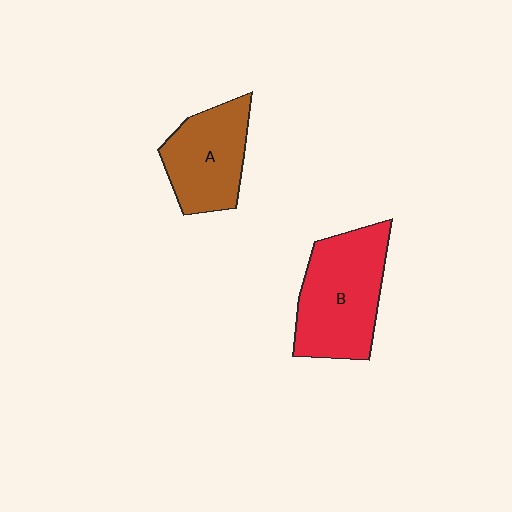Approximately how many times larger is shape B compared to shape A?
Approximately 1.3 times.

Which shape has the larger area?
Shape B (red).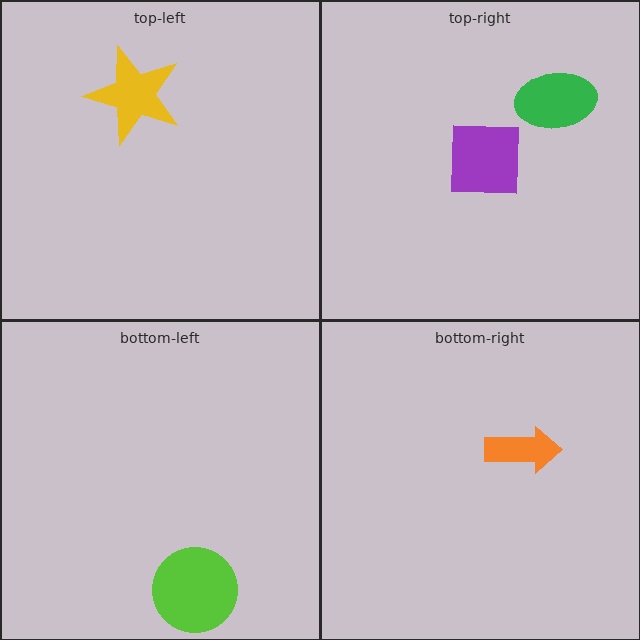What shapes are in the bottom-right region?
The orange arrow.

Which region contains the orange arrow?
The bottom-right region.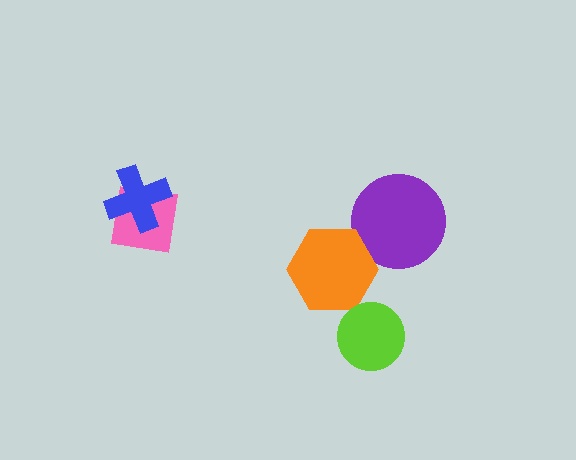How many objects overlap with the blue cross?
1 object overlaps with the blue cross.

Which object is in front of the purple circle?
The orange hexagon is in front of the purple circle.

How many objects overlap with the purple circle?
1 object overlaps with the purple circle.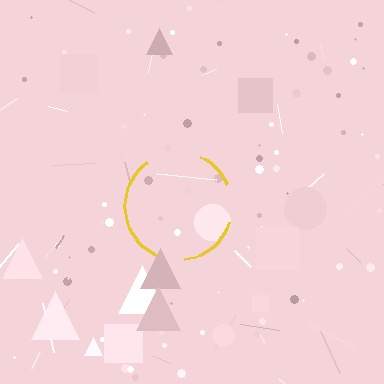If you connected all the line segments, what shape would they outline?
They would outline a circle.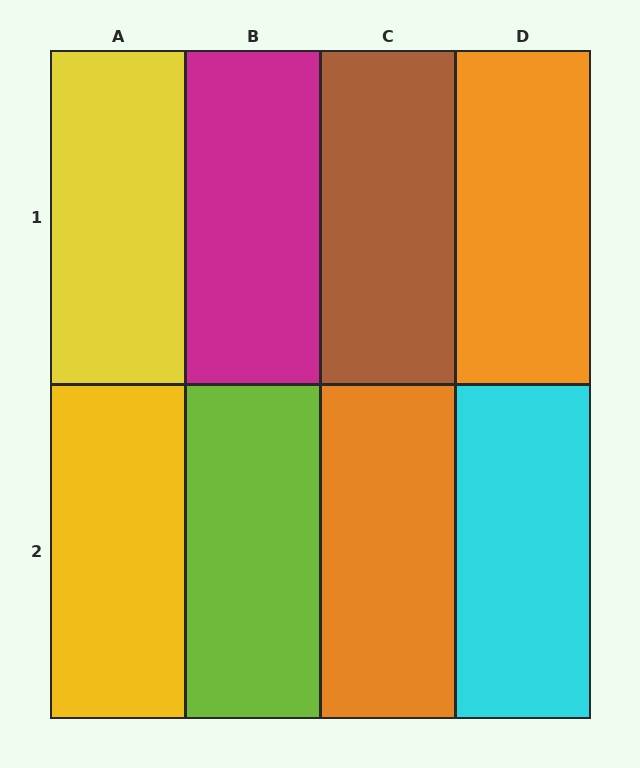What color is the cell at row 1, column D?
Orange.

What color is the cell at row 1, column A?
Yellow.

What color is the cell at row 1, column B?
Magenta.